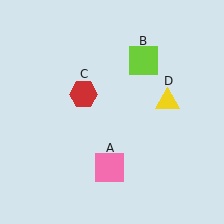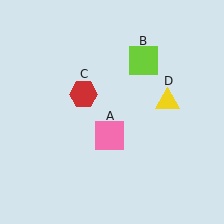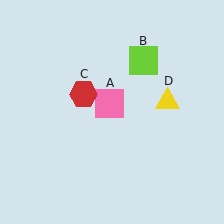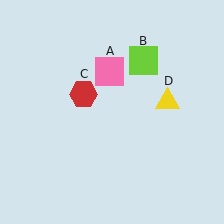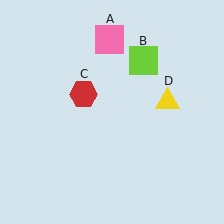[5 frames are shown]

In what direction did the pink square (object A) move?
The pink square (object A) moved up.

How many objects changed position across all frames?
1 object changed position: pink square (object A).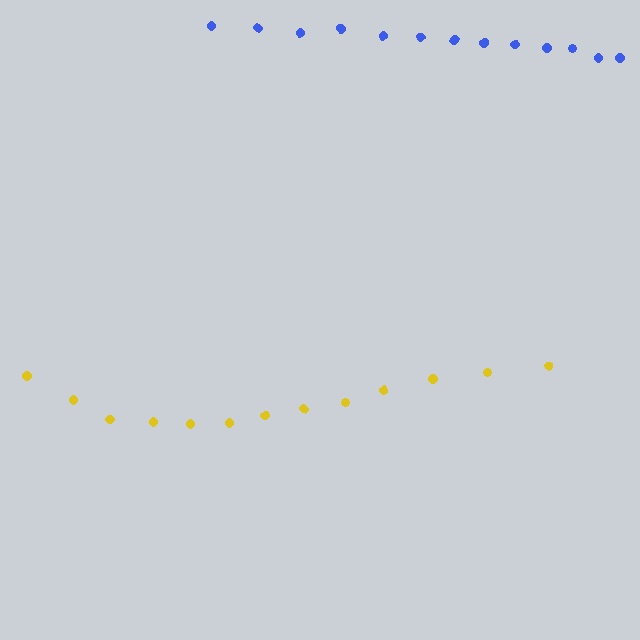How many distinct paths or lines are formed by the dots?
There are 2 distinct paths.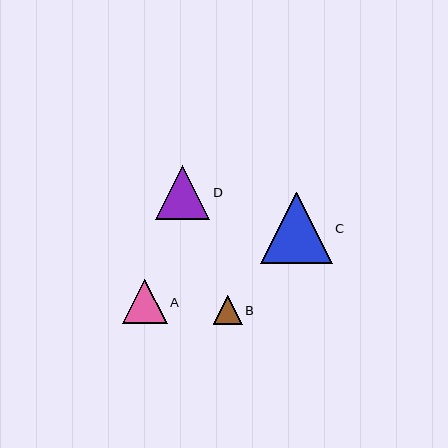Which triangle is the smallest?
Triangle B is the smallest with a size of approximately 29 pixels.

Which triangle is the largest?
Triangle C is the largest with a size of approximately 72 pixels.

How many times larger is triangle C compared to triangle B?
Triangle C is approximately 2.5 times the size of triangle B.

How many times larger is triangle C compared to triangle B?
Triangle C is approximately 2.5 times the size of triangle B.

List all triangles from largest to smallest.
From largest to smallest: C, D, A, B.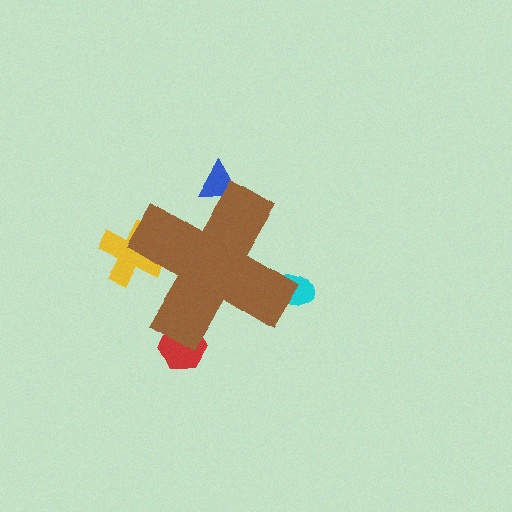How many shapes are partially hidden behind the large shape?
4 shapes are partially hidden.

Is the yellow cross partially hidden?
Yes, the yellow cross is partially hidden behind the brown cross.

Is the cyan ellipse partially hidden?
Yes, the cyan ellipse is partially hidden behind the brown cross.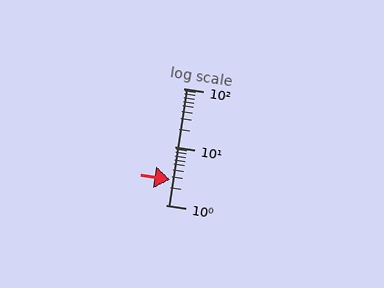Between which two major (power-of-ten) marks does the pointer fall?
The pointer is between 1 and 10.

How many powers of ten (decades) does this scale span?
The scale spans 2 decades, from 1 to 100.